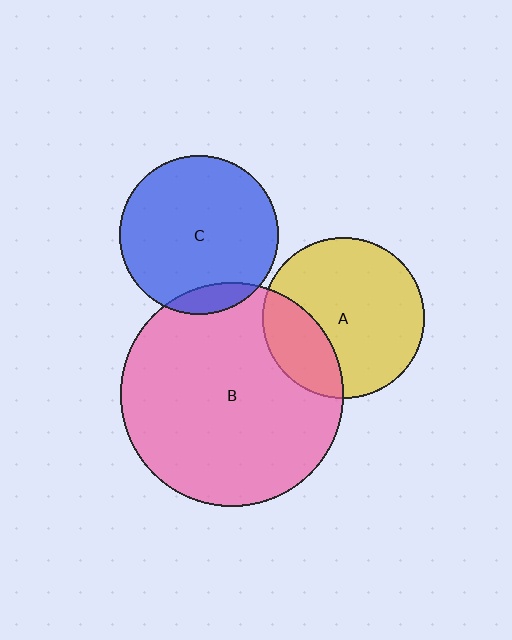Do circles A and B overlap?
Yes.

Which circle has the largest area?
Circle B (pink).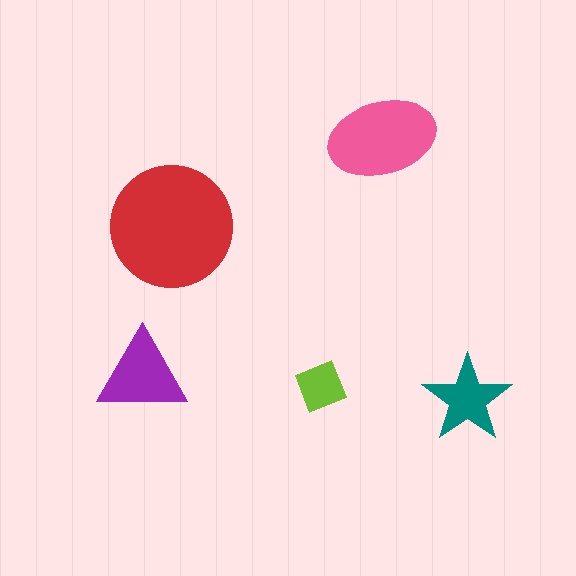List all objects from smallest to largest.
The lime diamond, the teal star, the purple triangle, the pink ellipse, the red circle.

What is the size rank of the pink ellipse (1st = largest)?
2nd.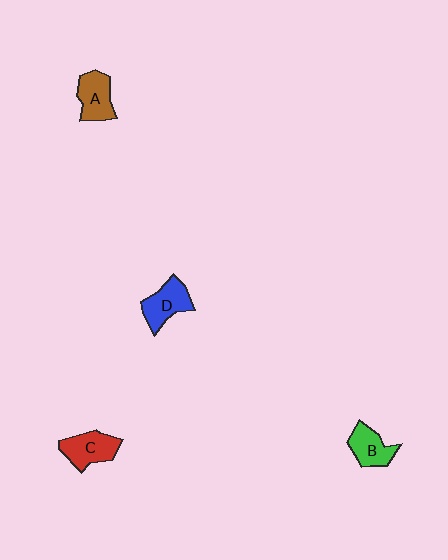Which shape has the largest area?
Shape C (red).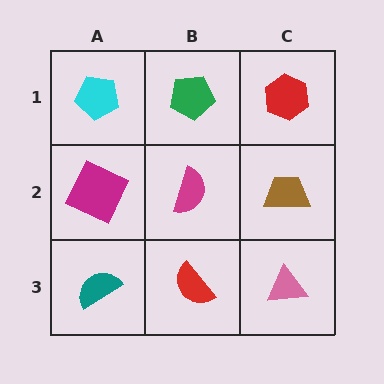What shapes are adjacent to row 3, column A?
A magenta square (row 2, column A), a red semicircle (row 3, column B).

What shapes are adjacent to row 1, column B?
A magenta semicircle (row 2, column B), a cyan pentagon (row 1, column A), a red hexagon (row 1, column C).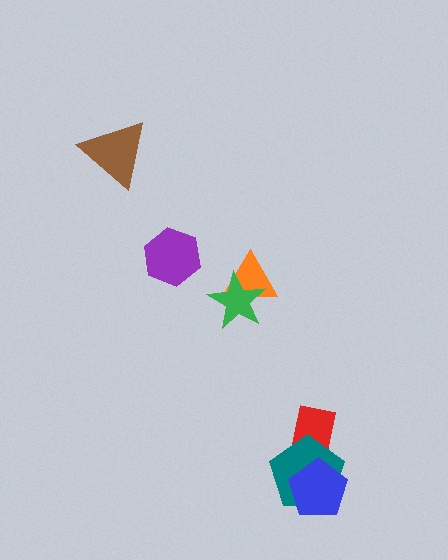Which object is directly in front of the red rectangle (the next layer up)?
The teal pentagon is directly in front of the red rectangle.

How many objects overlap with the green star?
1 object overlaps with the green star.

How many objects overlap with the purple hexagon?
0 objects overlap with the purple hexagon.